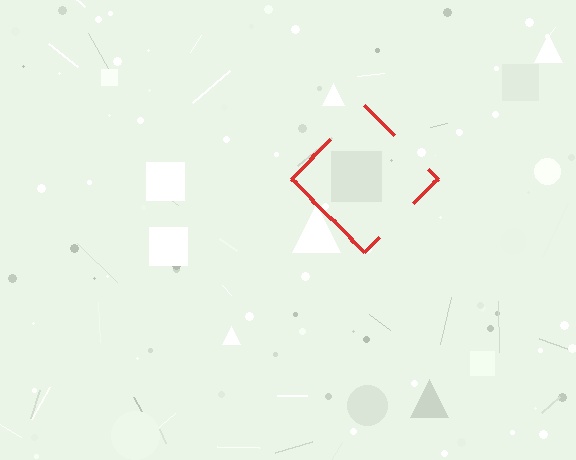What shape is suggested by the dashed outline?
The dashed outline suggests a diamond.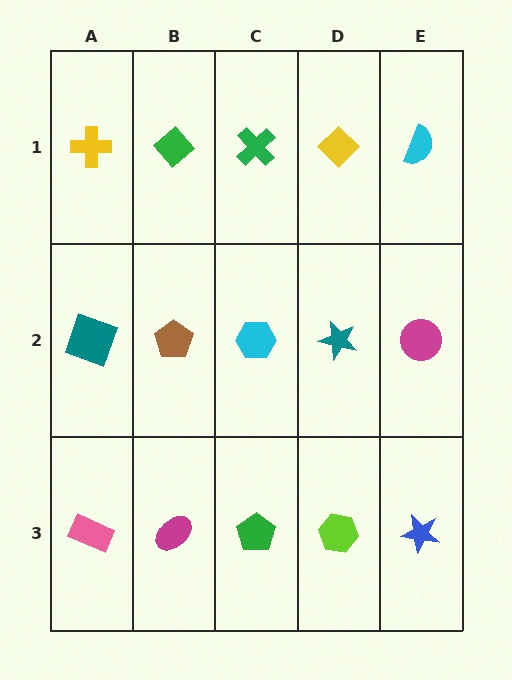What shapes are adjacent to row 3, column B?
A brown pentagon (row 2, column B), a pink rectangle (row 3, column A), a green pentagon (row 3, column C).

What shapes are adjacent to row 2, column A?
A yellow cross (row 1, column A), a pink rectangle (row 3, column A), a brown pentagon (row 2, column B).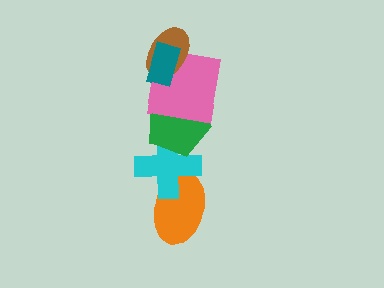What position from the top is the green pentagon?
The green pentagon is 4th from the top.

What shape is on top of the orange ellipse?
The cyan cross is on top of the orange ellipse.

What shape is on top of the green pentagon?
The pink square is on top of the green pentagon.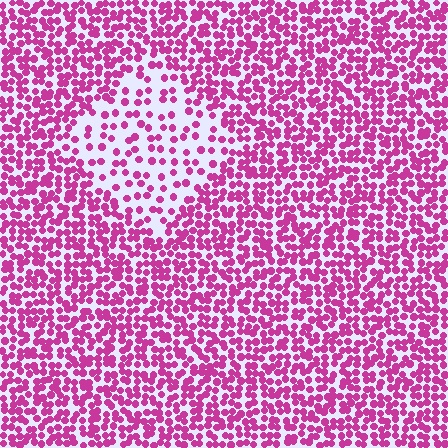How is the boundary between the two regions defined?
The boundary is defined by a change in element density (approximately 2.3x ratio). All elements are the same color, size, and shape.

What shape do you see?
I see a diamond.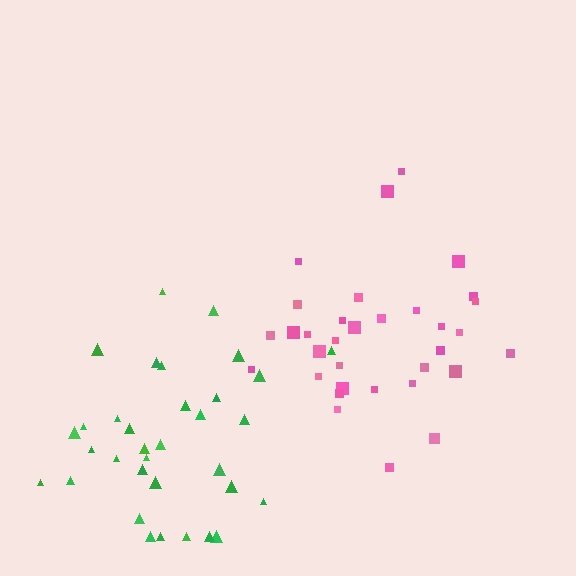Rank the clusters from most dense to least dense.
green, pink.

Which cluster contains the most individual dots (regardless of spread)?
Green (34).